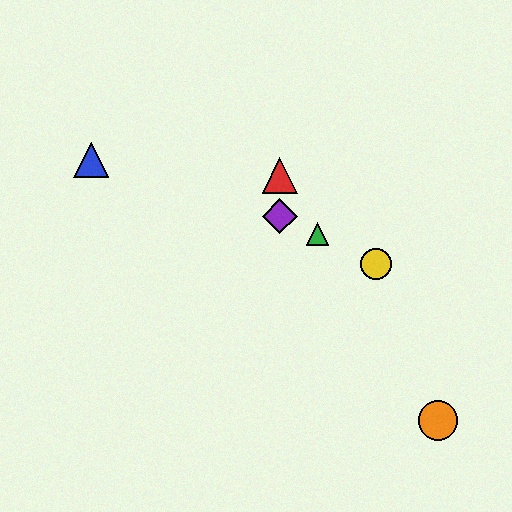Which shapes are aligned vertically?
The red triangle, the purple diamond are aligned vertically.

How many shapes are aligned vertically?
2 shapes (the red triangle, the purple diamond) are aligned vertically.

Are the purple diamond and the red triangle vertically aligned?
Yes, both are at x≈280.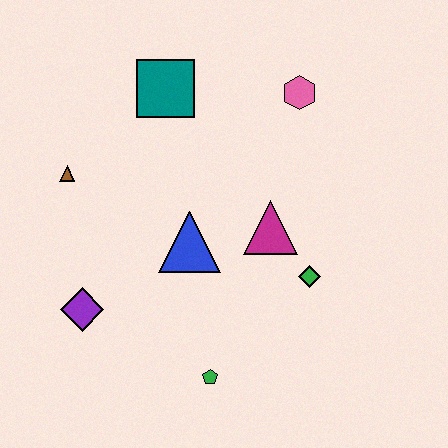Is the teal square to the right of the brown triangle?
Yes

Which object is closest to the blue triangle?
The magenta triangle is closest to the blue triangle.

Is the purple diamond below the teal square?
Yes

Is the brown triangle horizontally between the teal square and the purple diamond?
No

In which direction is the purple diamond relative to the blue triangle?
The purple diamond is to the left of the blue triangle.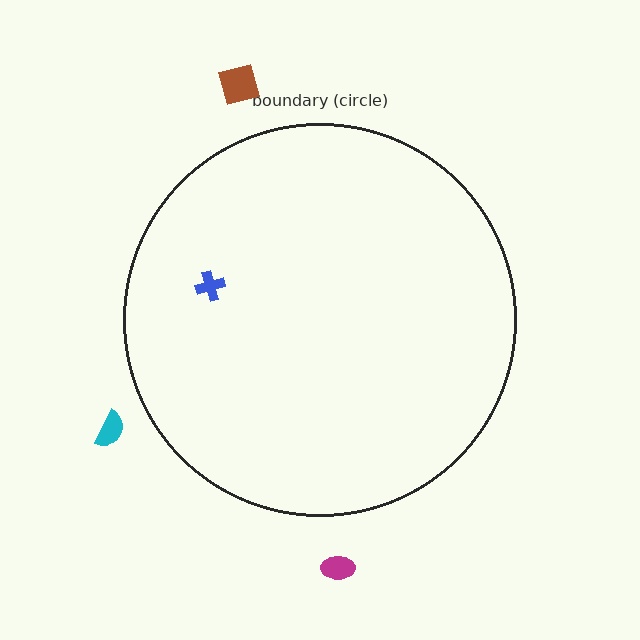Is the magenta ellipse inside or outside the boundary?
Outside.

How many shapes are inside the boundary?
1 inside, 3 outside.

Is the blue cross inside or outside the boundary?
Inside.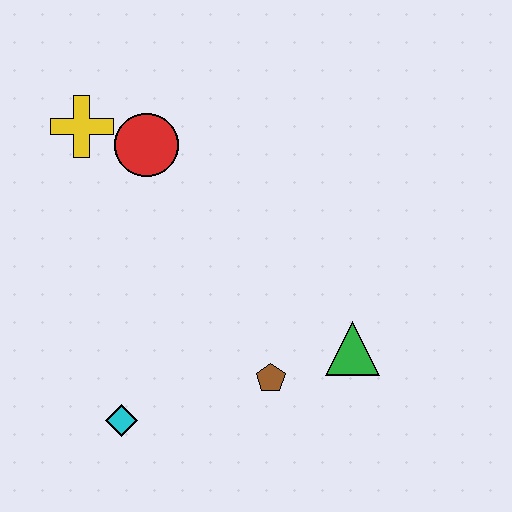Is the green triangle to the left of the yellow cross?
No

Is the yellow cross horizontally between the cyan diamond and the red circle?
No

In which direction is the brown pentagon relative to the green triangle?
The brown pentagon is to the left of the green triangle.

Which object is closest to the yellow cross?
The red circle is closest to the yellow cross.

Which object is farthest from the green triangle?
The yellow cross is farthest from the green triangle.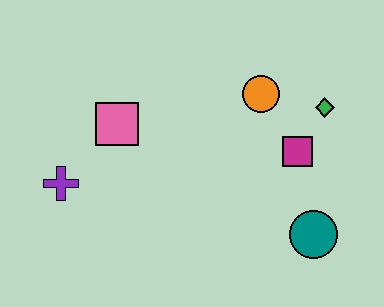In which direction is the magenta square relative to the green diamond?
The magenta square is below the green diamond.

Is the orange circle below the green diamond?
No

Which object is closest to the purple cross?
The pink square is closest to the purple cross.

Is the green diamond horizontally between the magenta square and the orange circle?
No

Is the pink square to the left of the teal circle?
Yes